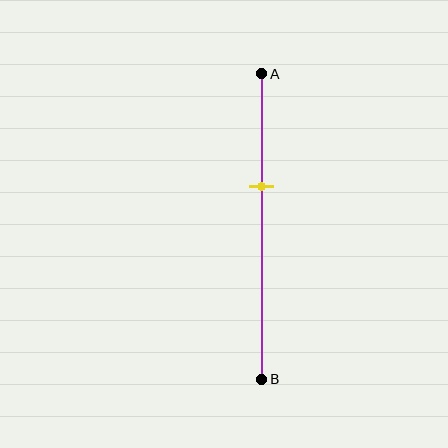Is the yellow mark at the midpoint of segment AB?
No, the mark is at about 35% from A, not at the 50% midpoint.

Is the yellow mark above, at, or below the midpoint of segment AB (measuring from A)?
The yellow mark is above the midpoint of segment AB.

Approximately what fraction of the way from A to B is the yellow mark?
The yellow mark is approximately 35% of the way from A to B.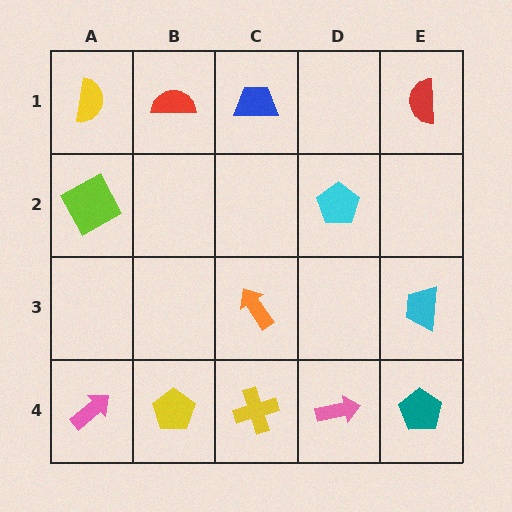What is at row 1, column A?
A yellow semicircle.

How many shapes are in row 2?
2 shapes.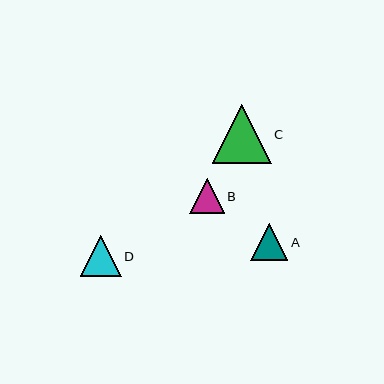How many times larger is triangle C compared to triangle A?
Triangle C is approximately 1.6 times the size of triangle A.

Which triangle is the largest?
Triangle C is the largest with a size of approximately 59 pixels.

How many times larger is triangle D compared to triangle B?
Triangle D is approximately 1.2 times the size of triangle B.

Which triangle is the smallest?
Triangle B is the smallest with a size of approximately 34 pixels.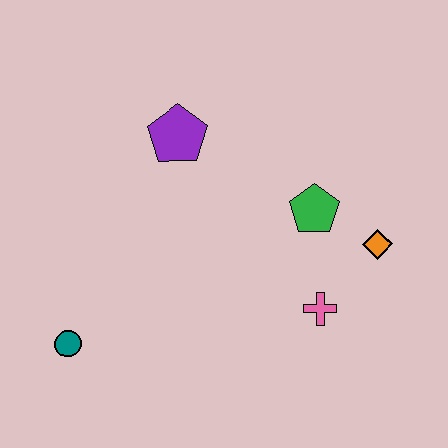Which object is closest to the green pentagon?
The orange diamond is closest to the green pentagon.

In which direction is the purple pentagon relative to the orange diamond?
The purple pentagon is to the left of the orange diamond.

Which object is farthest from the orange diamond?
The teal circle is farthest from the orange diamond.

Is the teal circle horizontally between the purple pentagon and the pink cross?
No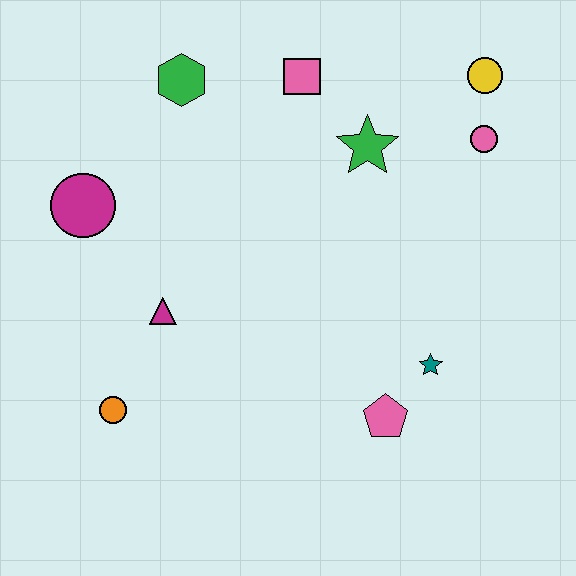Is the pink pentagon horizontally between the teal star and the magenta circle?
Yes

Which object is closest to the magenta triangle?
The orange circle is closest to the magenta triangle.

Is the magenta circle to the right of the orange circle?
No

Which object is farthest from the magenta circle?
The yellow circle is farthest from the magenta circle.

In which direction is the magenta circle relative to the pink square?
The magenta circle is to the left of the pink square.